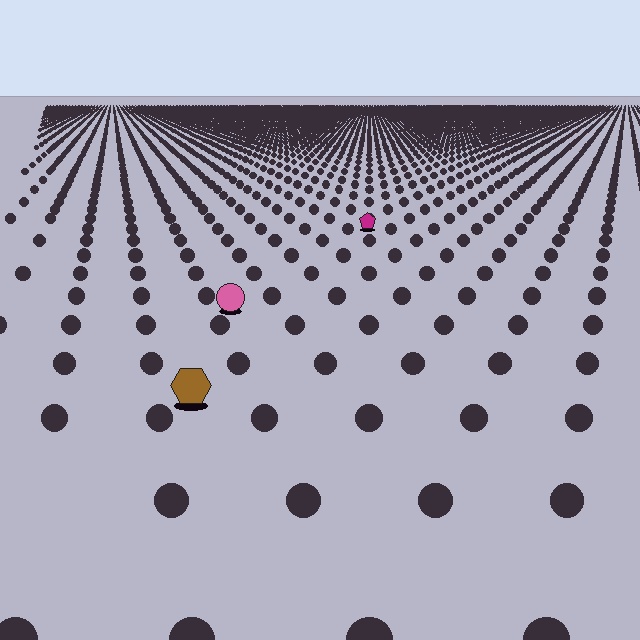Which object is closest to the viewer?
The brown hexagon is closest. The texture marks near it are larger and more spread out.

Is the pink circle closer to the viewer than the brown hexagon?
No. The brown hexagon is closer — you can tell from the texture gradient: the ground texture is coarser near it.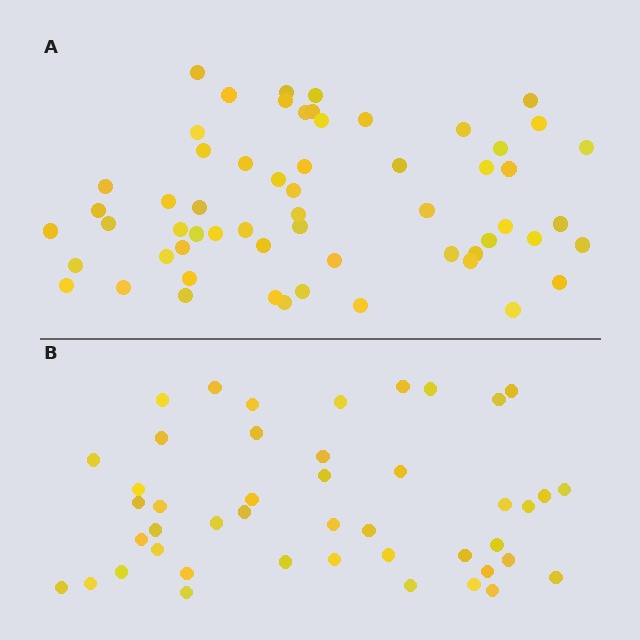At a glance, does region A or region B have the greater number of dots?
Region A (the top region) has more dots.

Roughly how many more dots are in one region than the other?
Region A has approximately 15 more dots than region B.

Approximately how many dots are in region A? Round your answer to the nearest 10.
About 60 dots. (The exact count is 59, which rounds to 60.)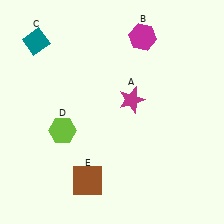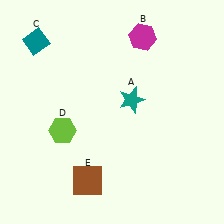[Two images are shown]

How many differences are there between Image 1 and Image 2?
There is 1 difference between the two images.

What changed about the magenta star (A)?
In Image 1, A is magenta. In Image 2, it changed to teal.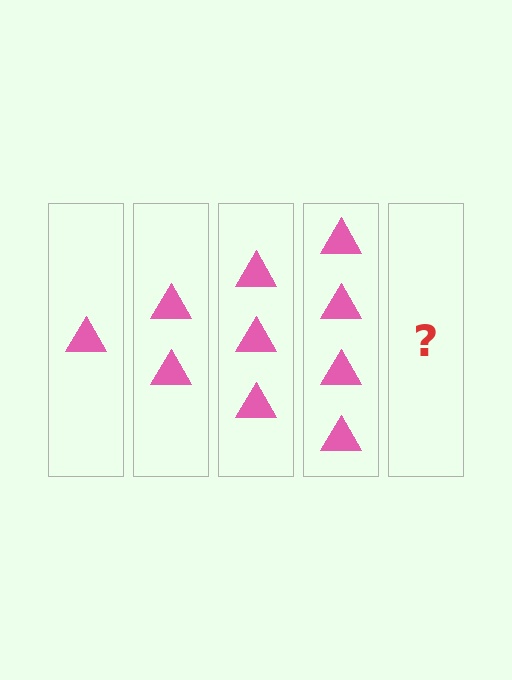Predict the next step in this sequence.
The next step is 5 triangles.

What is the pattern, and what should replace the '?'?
The pattern is that each step adds one more triangle. The '?' should be 5 triangles.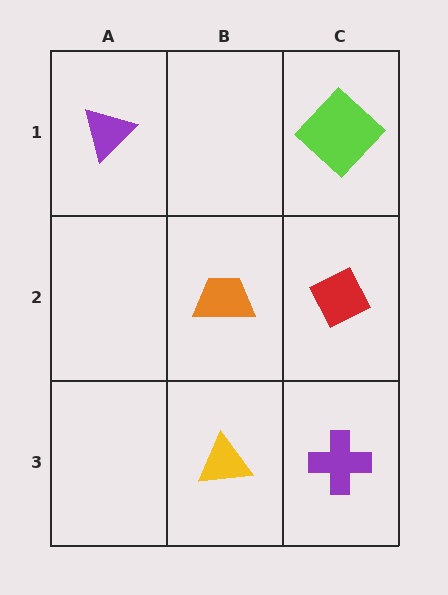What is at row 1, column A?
A purple triangle.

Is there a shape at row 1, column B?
No, that cell is empty.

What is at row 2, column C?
A red diamond.